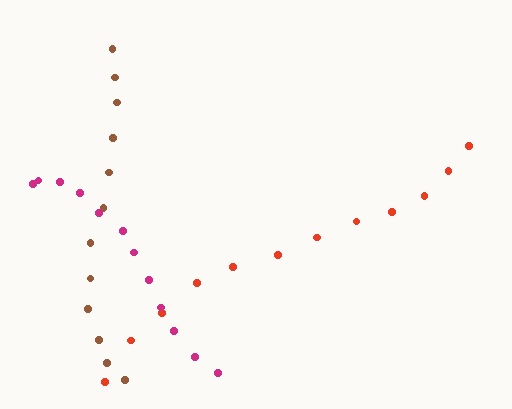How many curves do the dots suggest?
There are 3 distinct paths.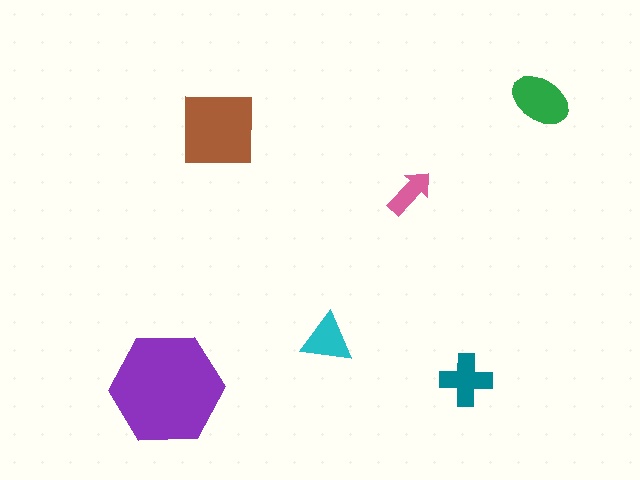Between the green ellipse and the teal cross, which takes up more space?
The green ellipse.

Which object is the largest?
The purple hexagon.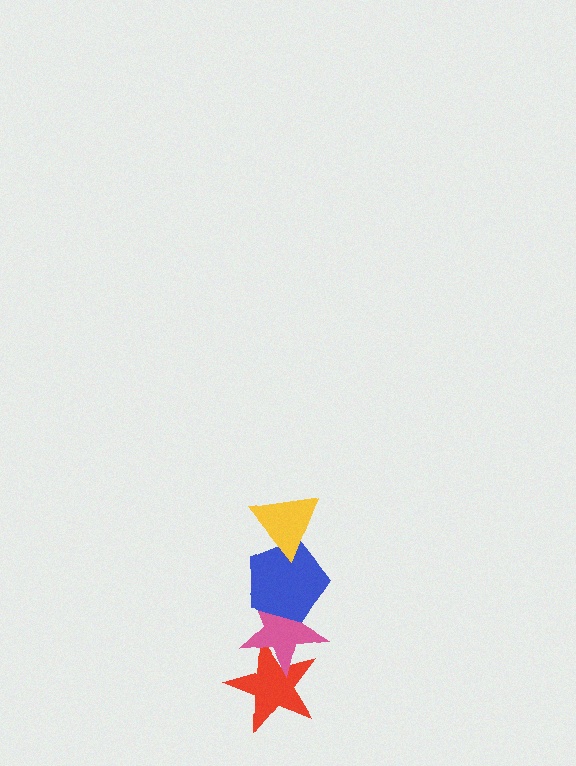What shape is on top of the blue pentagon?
The yellow triangle is on top of the blue pentagon.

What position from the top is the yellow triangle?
The yellow triangle is 1st from the top.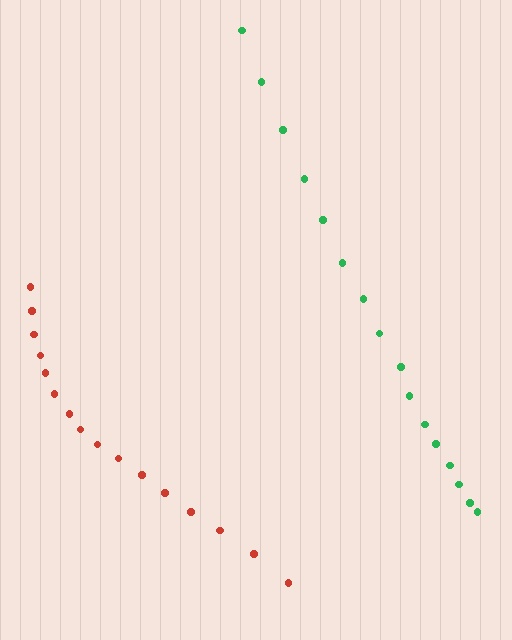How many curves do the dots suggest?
There are 2 distinct paths.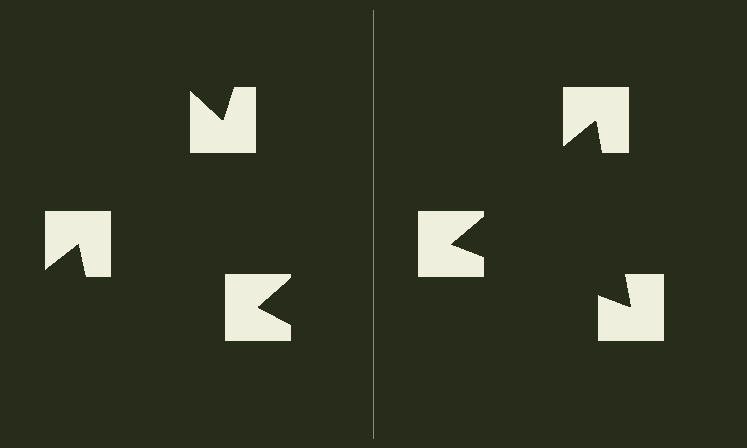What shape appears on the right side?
An illusory triangle.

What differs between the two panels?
The notched squares are positioned identically on both sides; only the wedge orientations differ. On the right they align to a triangle; on the left they are misaligned.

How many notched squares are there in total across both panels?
6 — 3 on each side.